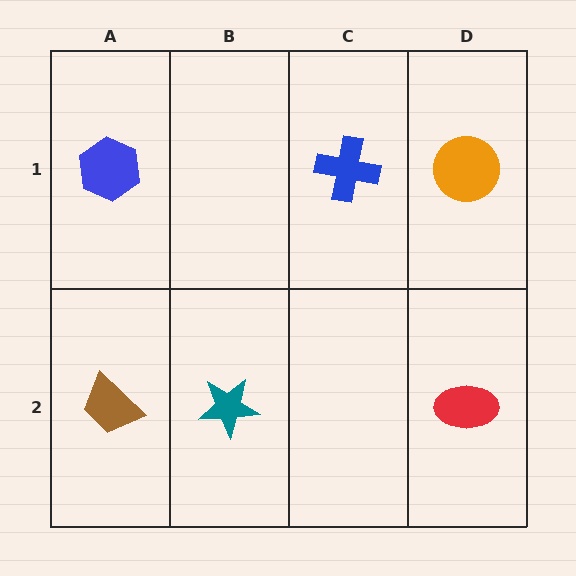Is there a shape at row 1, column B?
No, that cell is empty.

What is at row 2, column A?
A brown trapezoid.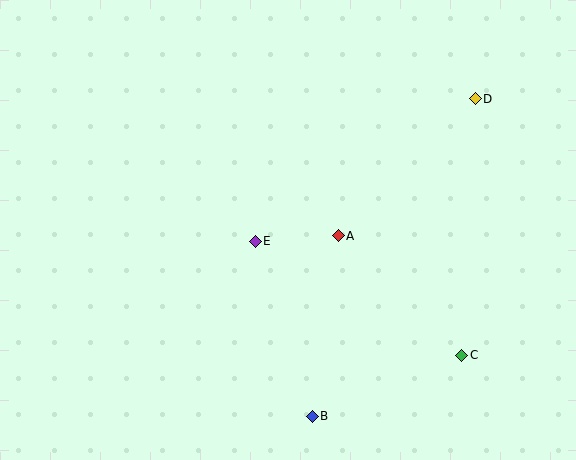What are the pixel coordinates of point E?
Point E is at (255, 241).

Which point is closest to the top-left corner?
Point E is closest to the top-left corner.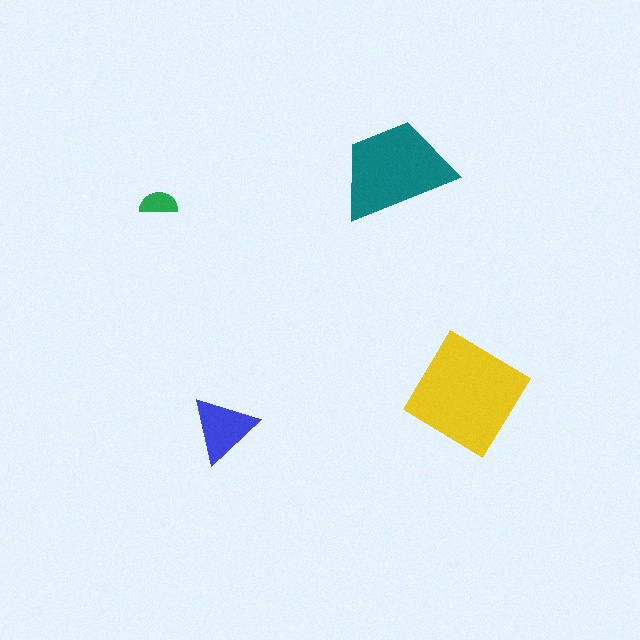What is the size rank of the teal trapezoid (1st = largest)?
2nd.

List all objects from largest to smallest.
The yellow diamond, the teal trapezoid, the blue triangle, the green semicircle.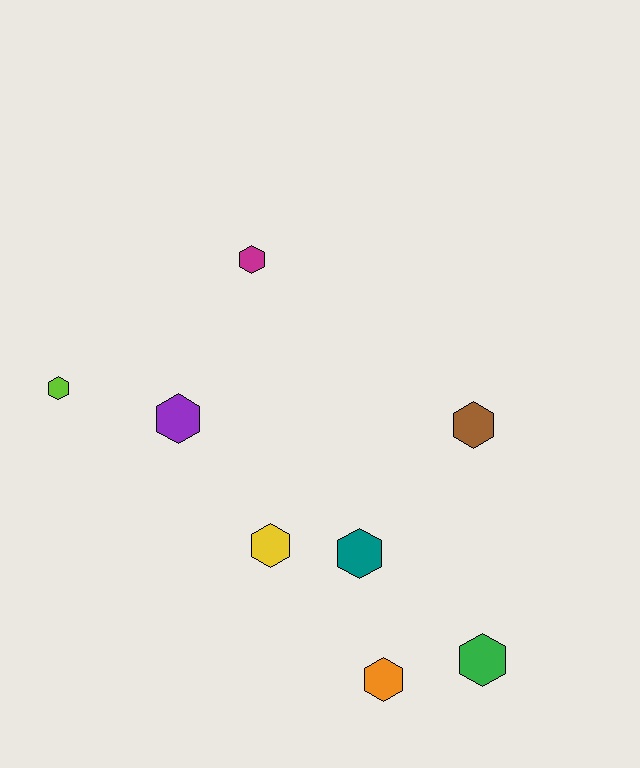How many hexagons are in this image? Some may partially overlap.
There are 8 hexagons.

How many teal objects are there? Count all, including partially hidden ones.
There is 1 teal object.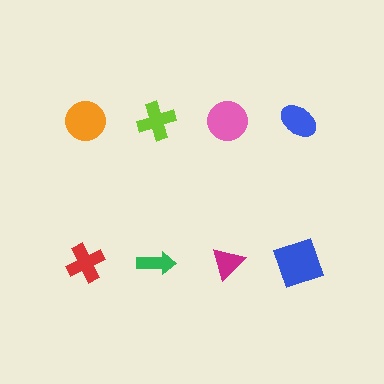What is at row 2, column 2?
A green arrow.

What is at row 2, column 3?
A magenta triangle.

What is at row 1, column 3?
A pink circle.